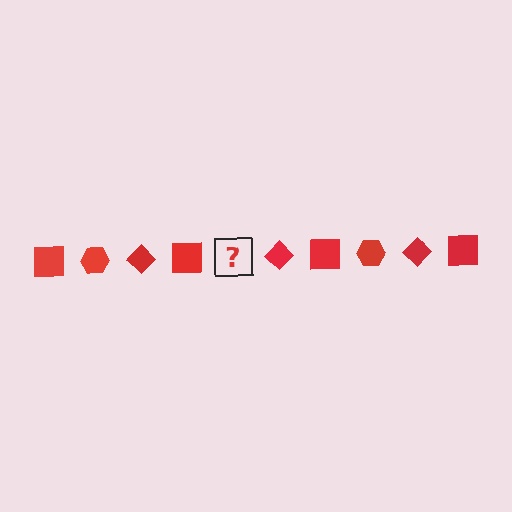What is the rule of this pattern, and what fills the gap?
The rule is that the pattern cycles through square, hexagon, diamond shapes in red. The gap should be filled with a red hexagon.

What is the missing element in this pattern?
The missing element is a red hexagon.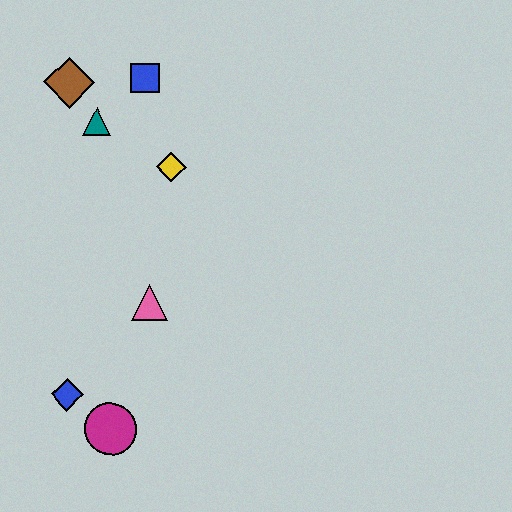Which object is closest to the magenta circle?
The blue diamond is closest to the magenta circle.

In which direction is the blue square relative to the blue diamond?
The blue square is above the blue diamond.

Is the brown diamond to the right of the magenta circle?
No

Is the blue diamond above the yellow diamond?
No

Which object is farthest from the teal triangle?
The magenta circle is farthest from the teal triangle.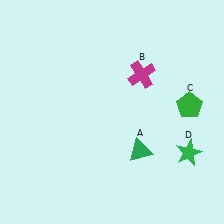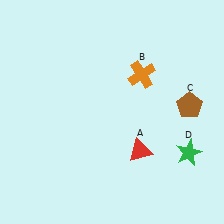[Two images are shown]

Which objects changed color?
A changed from green to red. B changed from magenta to orange. C changed from green to brown.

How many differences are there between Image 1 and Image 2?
There are 3 differences between the two images.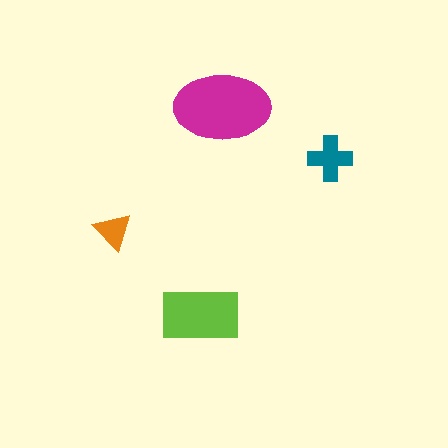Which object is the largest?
The magenta ellipse.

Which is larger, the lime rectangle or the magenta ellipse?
The magenta ellipse.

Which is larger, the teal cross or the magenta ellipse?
The magenta ellipse.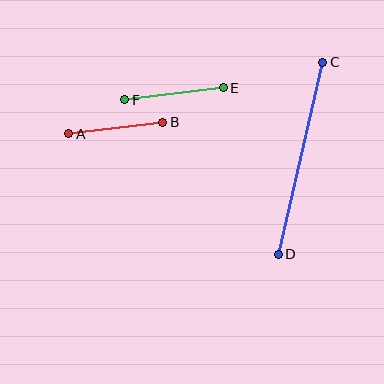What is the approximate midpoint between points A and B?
The midpoint is at approximately (116, 128) pixels.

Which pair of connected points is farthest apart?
Points C and D are farthest apart.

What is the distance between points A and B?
The distance is approximately 95 pixels.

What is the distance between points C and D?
The distance is approximately 197 pixels.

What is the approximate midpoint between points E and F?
The midpoint is at approximately (174, 94) pixels.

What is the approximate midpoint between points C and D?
The midpoint is at approximately (300, 158) pixels.